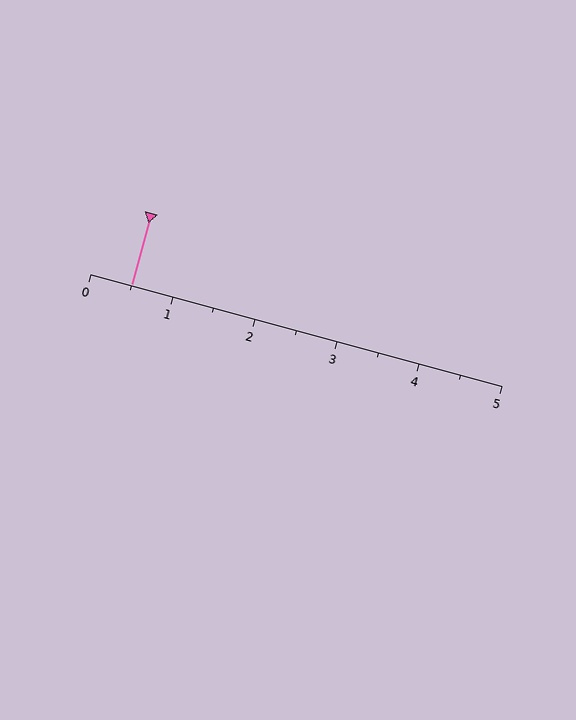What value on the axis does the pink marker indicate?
The marker indicates approximately 0.5.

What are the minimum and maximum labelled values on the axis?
The axis runs from 0 to 5.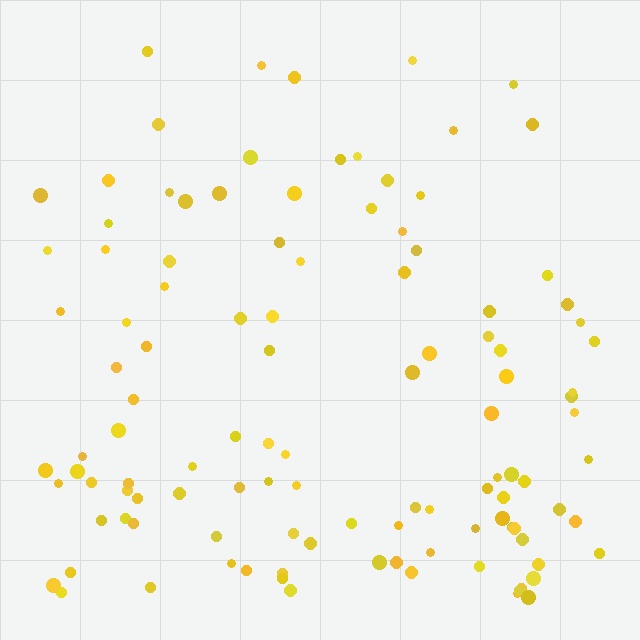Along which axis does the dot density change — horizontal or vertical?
Vertical.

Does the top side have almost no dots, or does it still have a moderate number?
Still a moderate number, just noticeably fewer than the bottom.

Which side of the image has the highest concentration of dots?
The bottom.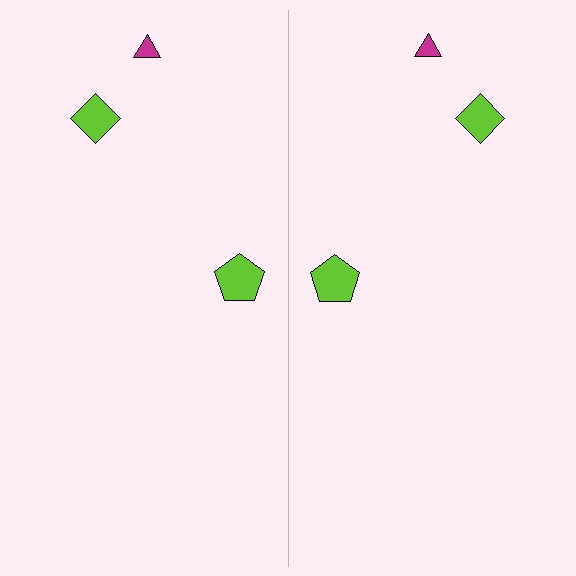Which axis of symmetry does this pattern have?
The pattern has a vertical axis of symmetry running through the center of the image.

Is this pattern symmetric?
Yes, this pattern has bilateral (reflection) symmetry.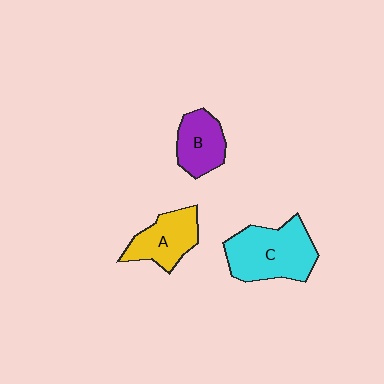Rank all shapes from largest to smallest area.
From largest to smallest: C (cyan), A (yellow), B (purple).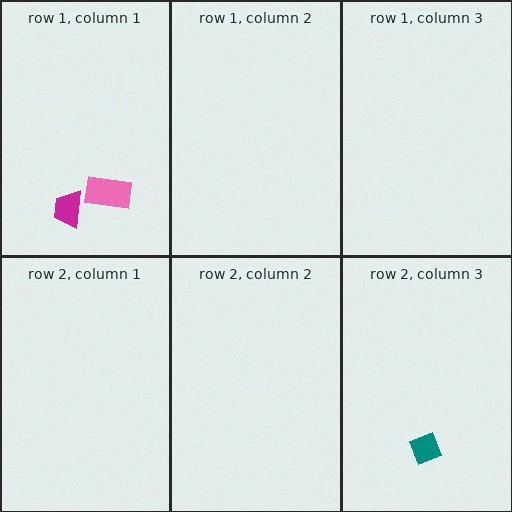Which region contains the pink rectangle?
The row 1, column 1 region.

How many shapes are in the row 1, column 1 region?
2.